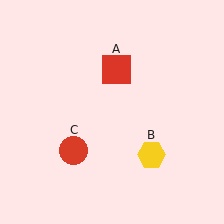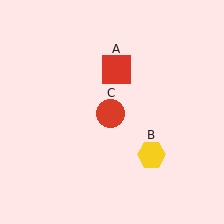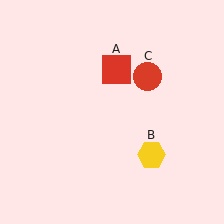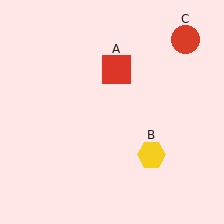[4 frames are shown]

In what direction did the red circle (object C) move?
The red circle (object C) moved up and to the right.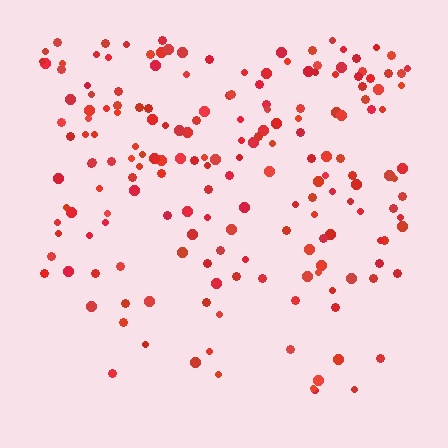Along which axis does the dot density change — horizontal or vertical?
Vertical.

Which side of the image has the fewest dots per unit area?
The bottom.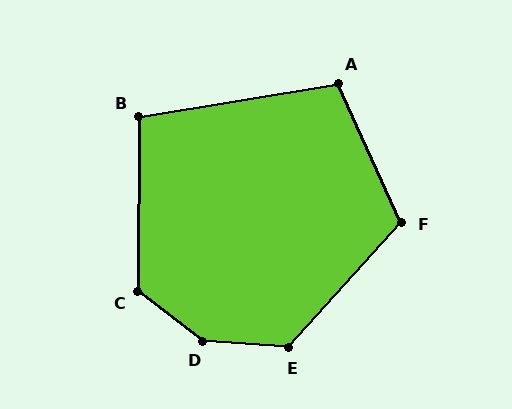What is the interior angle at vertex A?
Approximately 105 degrees (obtuse).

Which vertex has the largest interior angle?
D, at approximately 147 degrees.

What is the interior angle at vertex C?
Approximately 127 degrees (obtuse).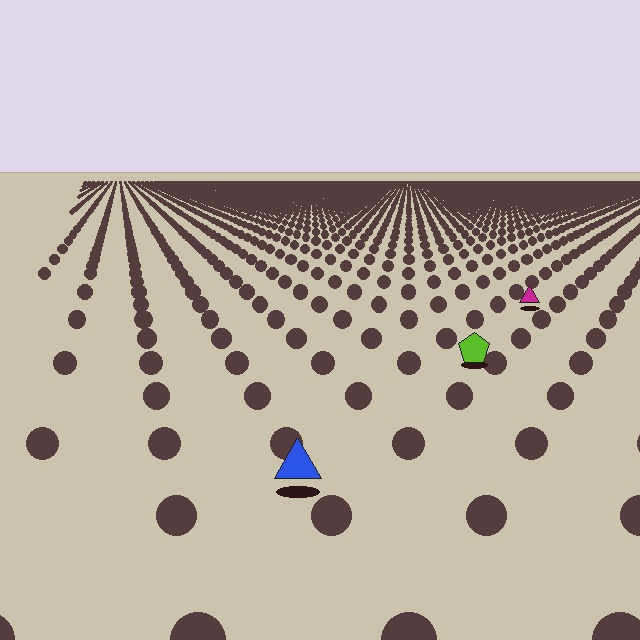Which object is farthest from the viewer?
The magenta triangle is farthest from the viewer. It appears smaller and the ground texture around it is denser.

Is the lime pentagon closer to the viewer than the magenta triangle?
Yes. The lime pentagon is closer — you can tell from the texture gradient: the ground texture is coarser near it.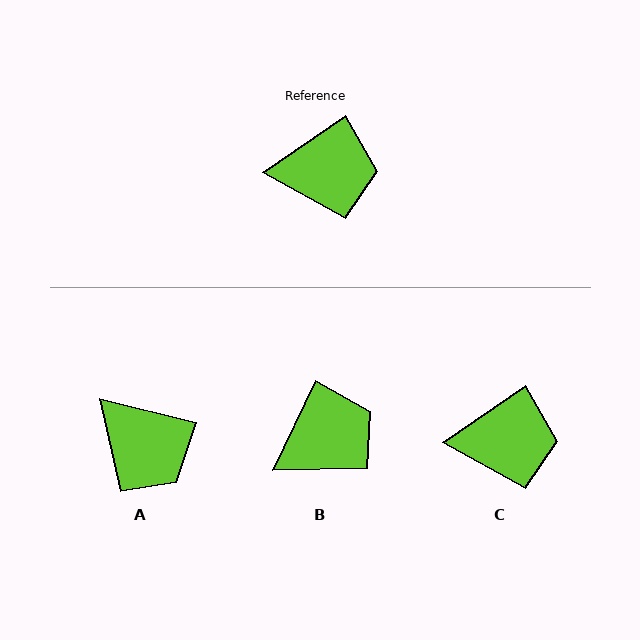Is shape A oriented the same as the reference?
No, it is off by about 48 degrees.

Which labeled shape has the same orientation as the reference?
C.